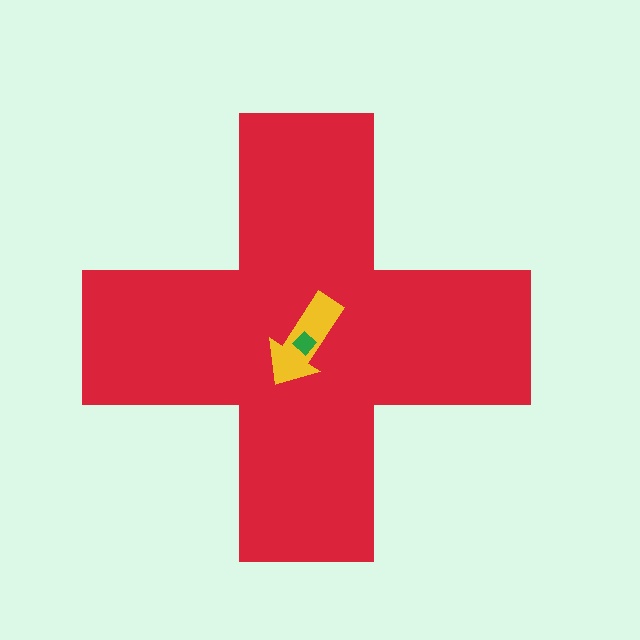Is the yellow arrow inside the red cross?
Yes.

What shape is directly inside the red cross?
The yellow arrow.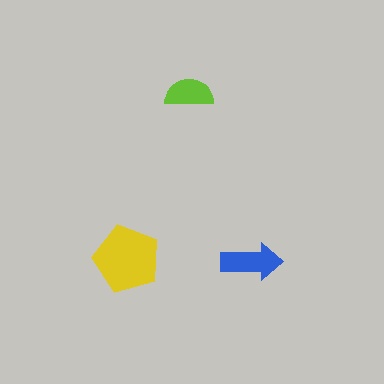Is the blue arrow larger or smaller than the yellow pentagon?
Smaller.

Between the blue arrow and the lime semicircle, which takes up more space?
The blue arrow.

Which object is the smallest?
The lime semicircle.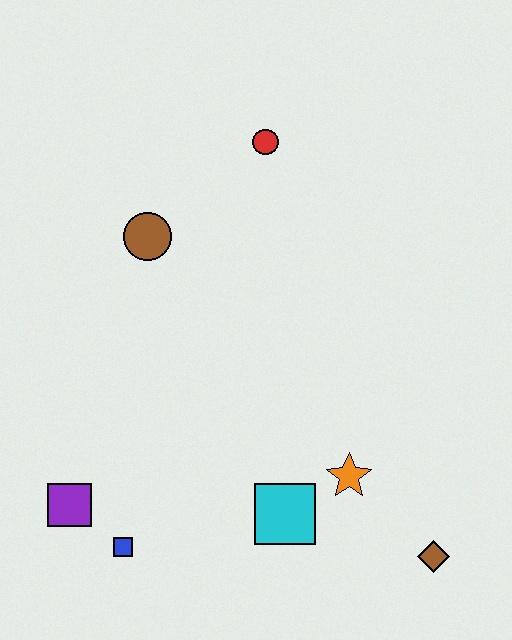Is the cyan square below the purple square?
Yes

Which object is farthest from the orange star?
The red circle is farthest from the orange star.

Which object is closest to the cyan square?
The orange star is closest to the cyan square.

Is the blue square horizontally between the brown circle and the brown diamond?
No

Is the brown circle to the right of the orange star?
No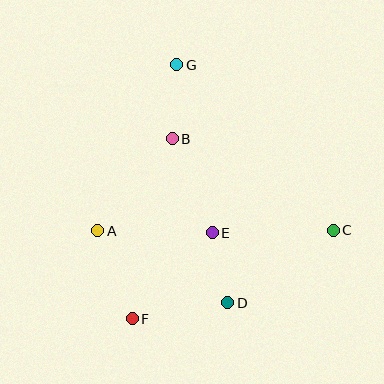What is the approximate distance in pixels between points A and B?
The distance between A and B is approximately 119 pixels.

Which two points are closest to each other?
Points D and E are closest to each other.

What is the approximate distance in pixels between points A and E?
The distance between A and E is approximately 115 pixels.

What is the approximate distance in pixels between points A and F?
The distance between A and F is approximately 95 pixels.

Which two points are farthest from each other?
Points F and G are farthest from each other.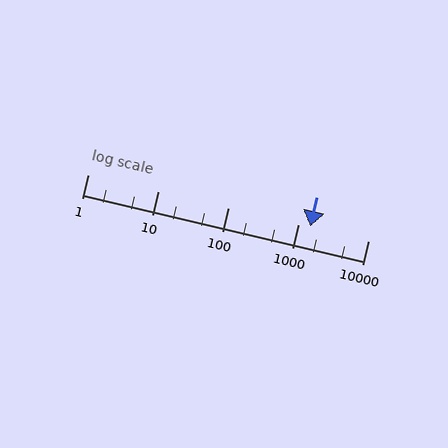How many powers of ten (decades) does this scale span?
The scale spans 4 decades, from 1 to 10000.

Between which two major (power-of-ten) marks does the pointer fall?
The pointer is between 1000 and 10000.